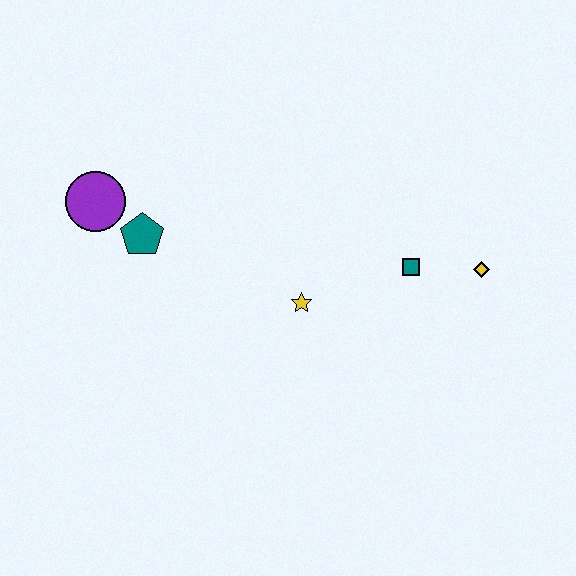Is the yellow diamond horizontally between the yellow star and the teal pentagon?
No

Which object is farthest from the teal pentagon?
The yellow diamond is farthest from the teal pentagon.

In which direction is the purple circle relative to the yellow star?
The purple circle is to the left of the yellow star.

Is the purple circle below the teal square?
No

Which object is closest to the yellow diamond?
The teal square is closest to the yellow diamond.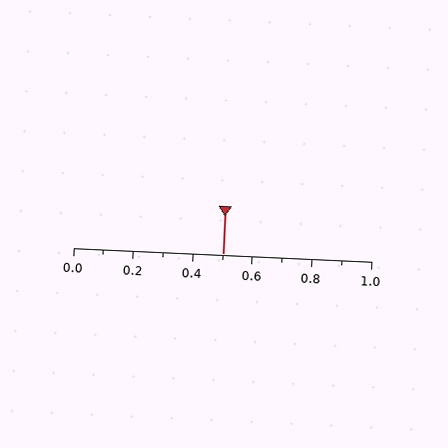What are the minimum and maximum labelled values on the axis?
The axis runs from 0.0 to 1.0.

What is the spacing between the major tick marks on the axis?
The major ticks are spaced 0.2 apart.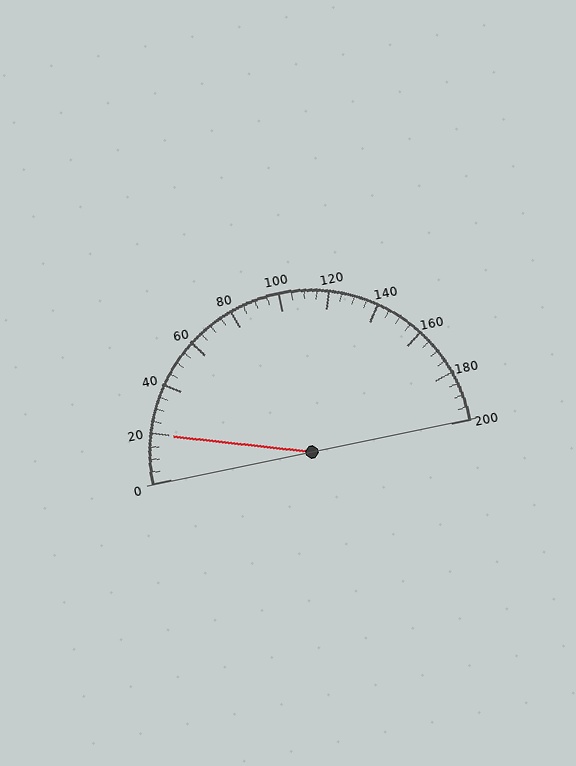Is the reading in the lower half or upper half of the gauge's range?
The reading is in the lower half of the range (0 to 200).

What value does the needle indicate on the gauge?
The needle indicates approximately 20.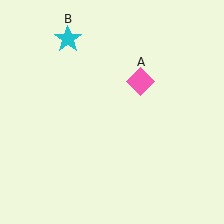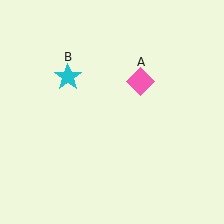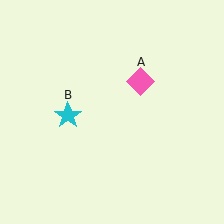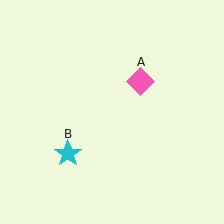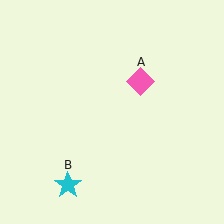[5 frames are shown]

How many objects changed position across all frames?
1 object changed position: cyan star (object B).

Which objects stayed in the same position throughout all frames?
Pink diamond (object A) remained stationary.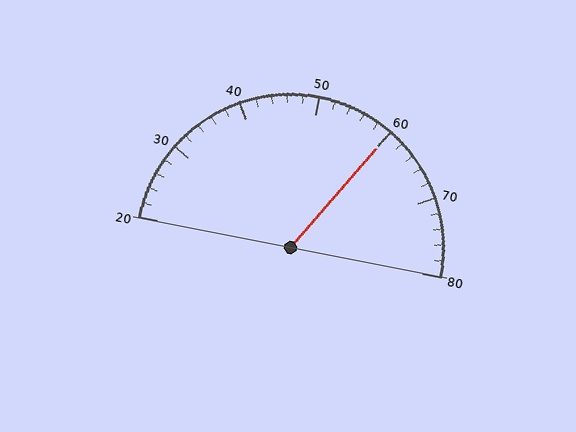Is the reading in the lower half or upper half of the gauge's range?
The reading is in the upper half of the range (20 to 80).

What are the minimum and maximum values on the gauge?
The gauge ranges from 20 to 80.